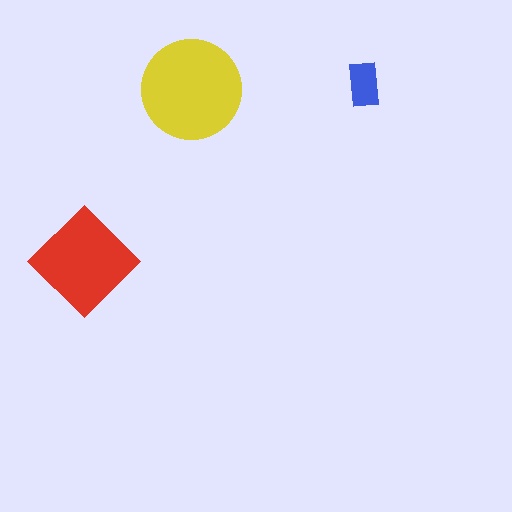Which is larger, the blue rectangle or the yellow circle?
The yellow circle.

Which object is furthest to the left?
The red diamond is leftmost.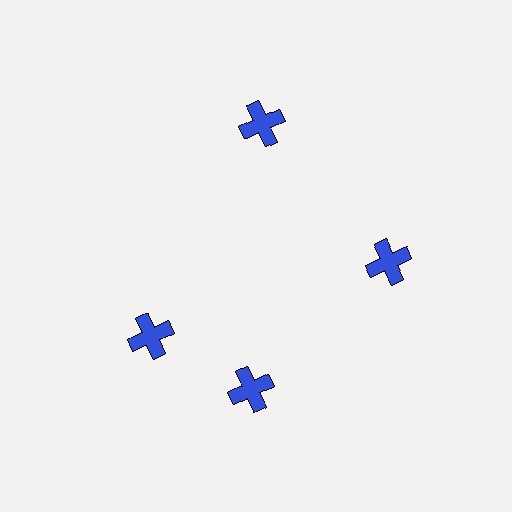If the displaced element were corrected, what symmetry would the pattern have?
It would have 4-fold rotational symmetry — the pattern would map onto itself every 90 degrees.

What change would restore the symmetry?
The symmetry would be restored by rotating it back into even spacing with its neighbors so that all 4 crosses sit at equal angles and equal distance from the center.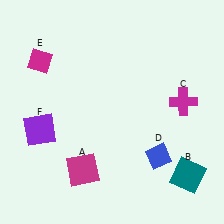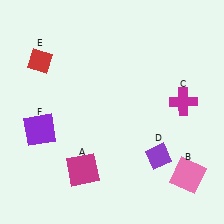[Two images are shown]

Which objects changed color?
B changed from teal to pink. D changed from blue to purple. E changed from magenta to red.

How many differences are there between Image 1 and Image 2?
There are 3 differences between the two images.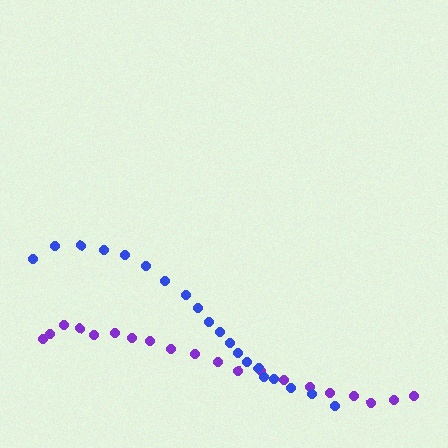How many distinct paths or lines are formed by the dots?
There are 2 distinct paths.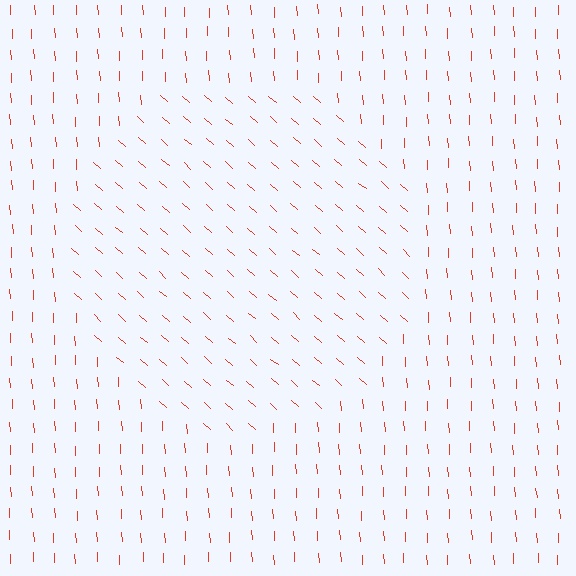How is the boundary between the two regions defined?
The boundary is defined purely by a change in line orientation (approximately 45 degrees difference). All lines are the same color and thickness.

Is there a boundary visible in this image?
Yes, there is a texture boundary formed by a change in line orientation.